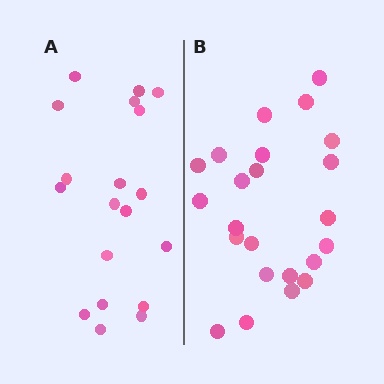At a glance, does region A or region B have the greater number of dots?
Region B (the right region) has more dots.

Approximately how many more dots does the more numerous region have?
Region B has about 4 more dots than region A.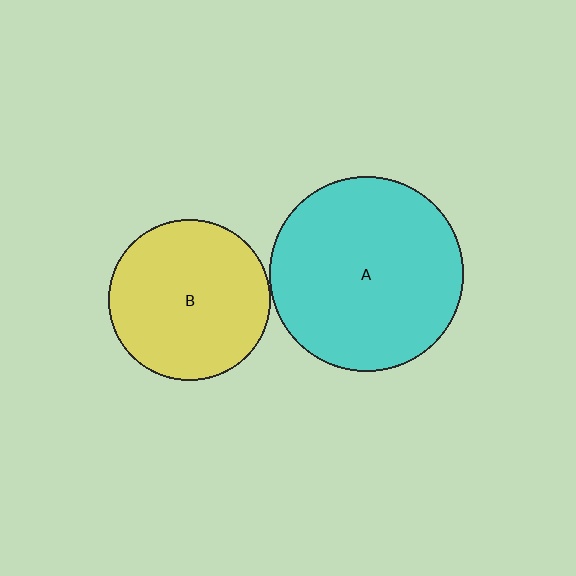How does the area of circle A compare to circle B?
Approximately 1.5 times.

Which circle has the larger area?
Circle A (cyan).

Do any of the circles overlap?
No, none of the circles overlap.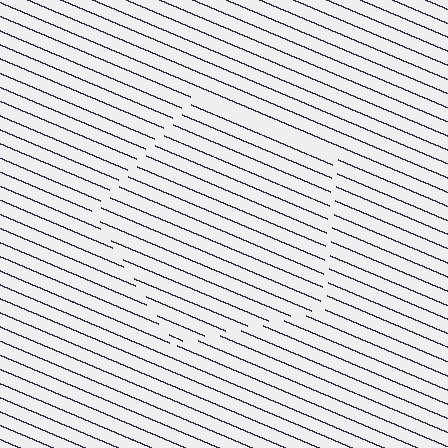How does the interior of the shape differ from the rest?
The interior of the shape contains the same grating, shifted by half a period — the contour is defined by the phase discontinuity where line-ends from the inner and outer gratings abut.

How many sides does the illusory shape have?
5 sides — the line-ends trace a pentagon.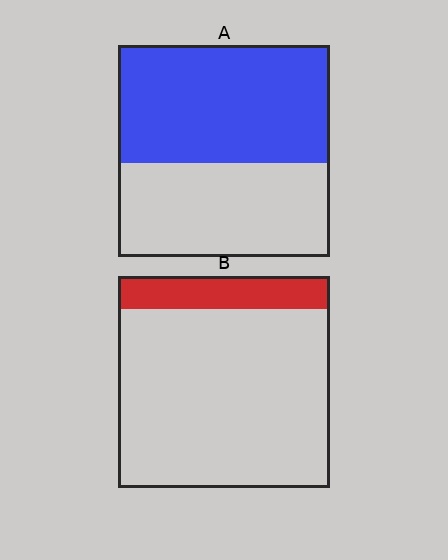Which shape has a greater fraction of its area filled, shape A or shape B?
Shape A.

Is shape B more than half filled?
No.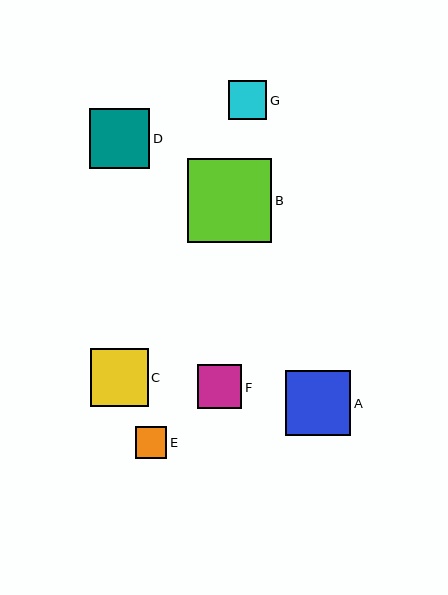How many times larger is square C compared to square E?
Square C is approximately 1.8 times the size of square E.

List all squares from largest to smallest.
From largest to smallest: B, A, D, C, F, G, E.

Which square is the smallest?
Square E is the smallest with a size of approximately 32 pixels.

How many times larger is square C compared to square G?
Square C is approximately 1.5 times the size of square G.